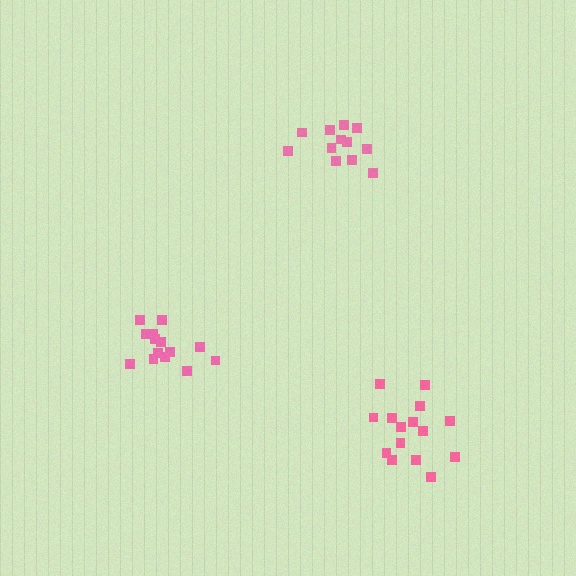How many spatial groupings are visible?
There are 3 spatial groupings.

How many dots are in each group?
Group 1: 15 dots, Group 2: 12 dots, Group 3: 14 dots (41 total).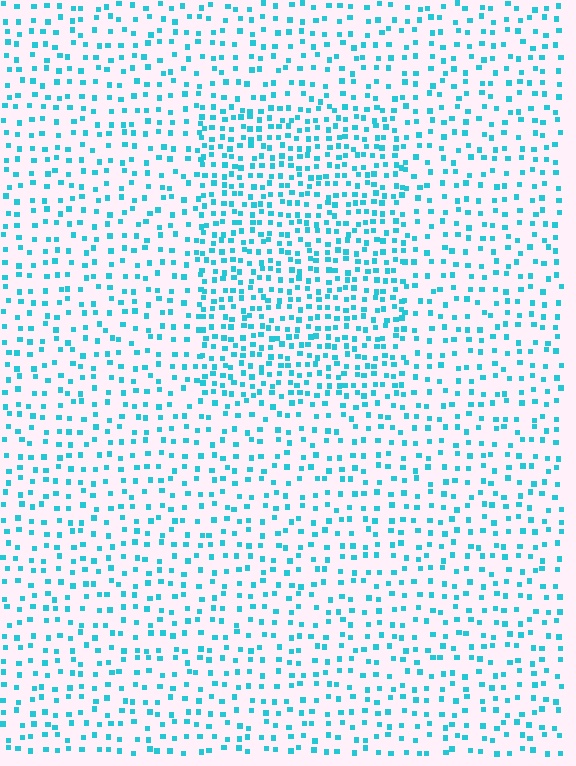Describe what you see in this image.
The image contains small cyan elements arranged at two different densities. A rectangle-shaped region is visible where the elements are more densely packed than the surrounding area.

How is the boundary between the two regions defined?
The boundary is defined by a change in element density (approximately 1.8x ratio). All elements are the same color, size, and shape.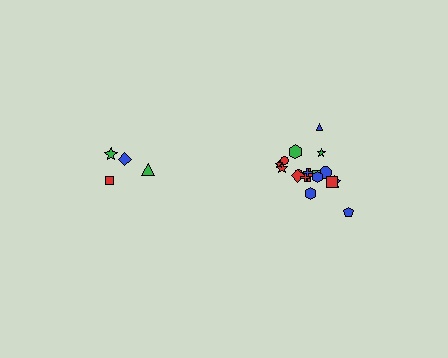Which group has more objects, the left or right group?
The right group.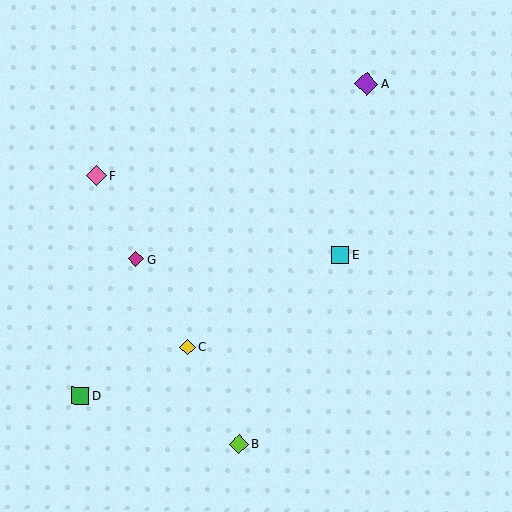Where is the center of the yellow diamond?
The center of the yellow diamond is at (187, 347).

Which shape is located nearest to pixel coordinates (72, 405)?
The green square (labeled D) at (80, 395) is nearest to that location.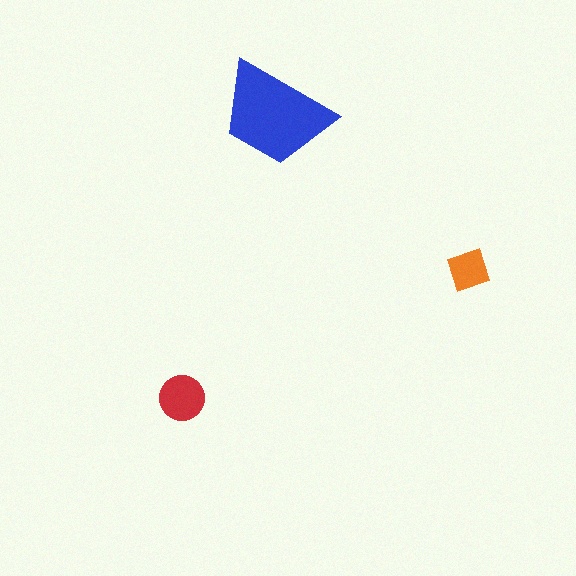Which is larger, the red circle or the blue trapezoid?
The blue trapezoid.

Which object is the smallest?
The orange square.